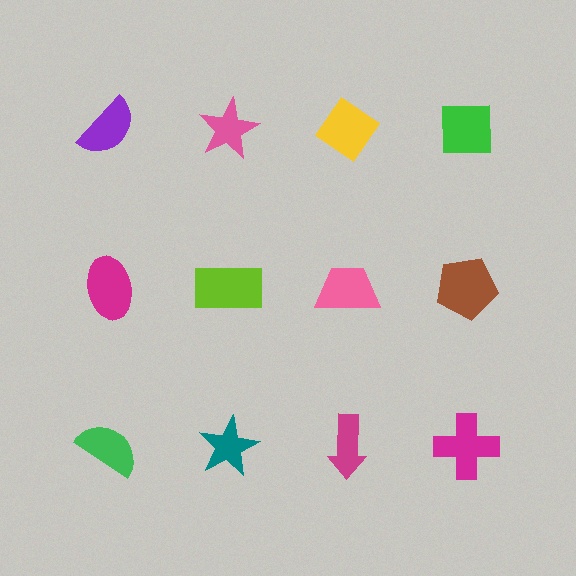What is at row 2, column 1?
A magenta ellipse.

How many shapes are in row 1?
4 shapes.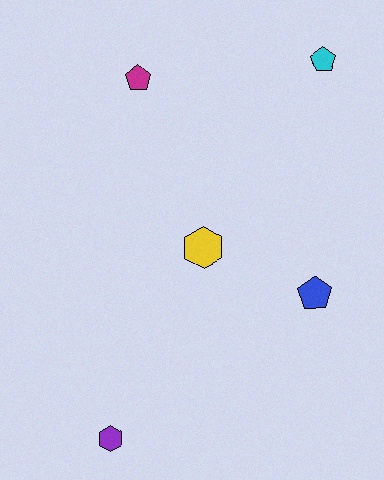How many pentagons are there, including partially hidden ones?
There are 3 pentagons.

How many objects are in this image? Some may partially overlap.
There are 5 objects.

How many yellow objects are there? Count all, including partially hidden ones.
There is 1 yellow object.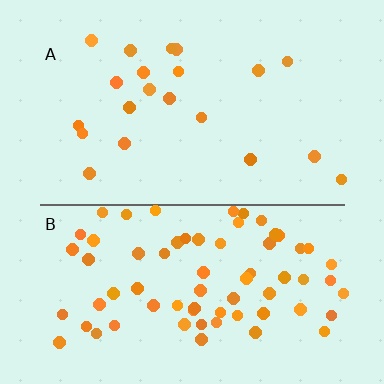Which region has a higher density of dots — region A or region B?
B (the bottom).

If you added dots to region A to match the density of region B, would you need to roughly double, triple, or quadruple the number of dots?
Approximately triple.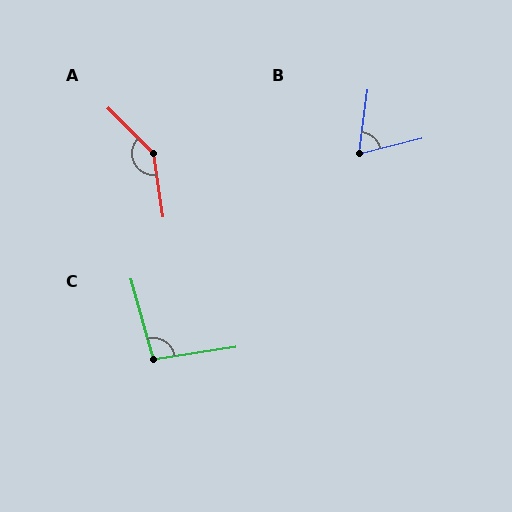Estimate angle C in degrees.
Approximately 97 degrees.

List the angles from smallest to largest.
B (69°), C (97°), A (143°).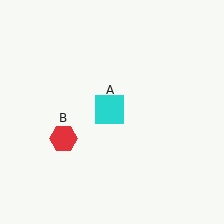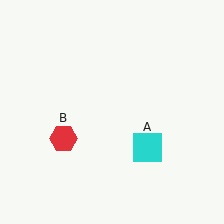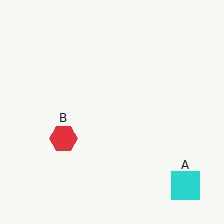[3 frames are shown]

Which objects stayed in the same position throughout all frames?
Red hexagon (object B) remained stationary.